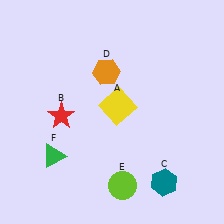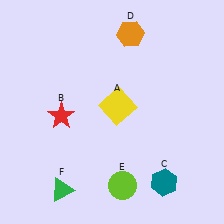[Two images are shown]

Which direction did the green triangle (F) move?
The green triangle (F) moved down.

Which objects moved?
The objects that moved are: the orange hexagon (D), the green triangle (F).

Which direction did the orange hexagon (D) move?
The orange hexagon (D) moved up.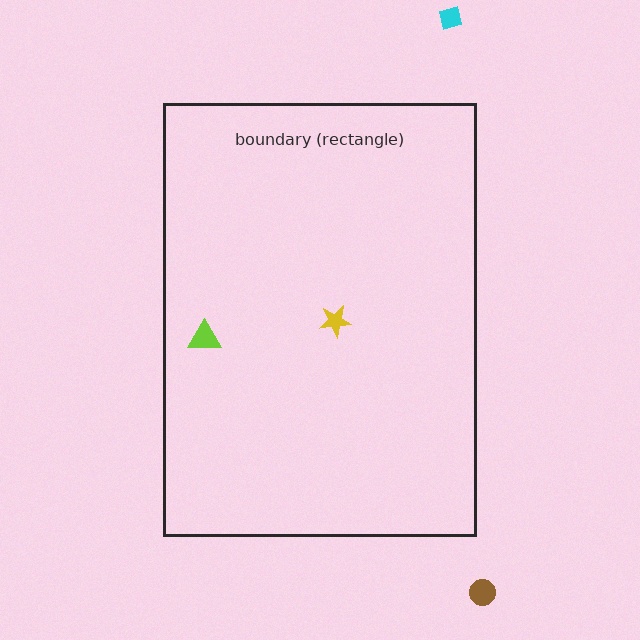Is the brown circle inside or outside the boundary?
Outside.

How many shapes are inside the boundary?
2 inside, 2 outside.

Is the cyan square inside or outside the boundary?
Outside.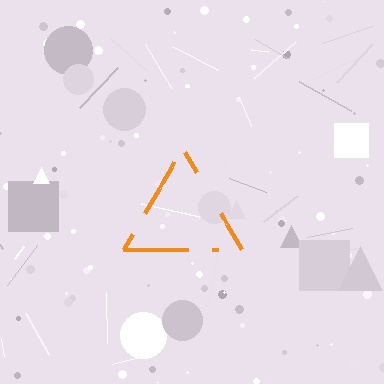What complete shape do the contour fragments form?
The contour fragments form a triangle.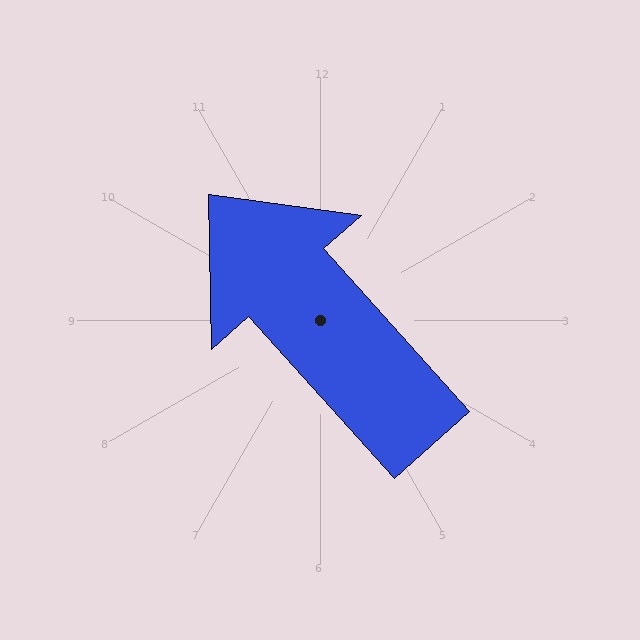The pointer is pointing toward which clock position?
Roughly 11 o'clock.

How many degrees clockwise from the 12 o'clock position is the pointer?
Approximately 318 degrees.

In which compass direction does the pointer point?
Northwest.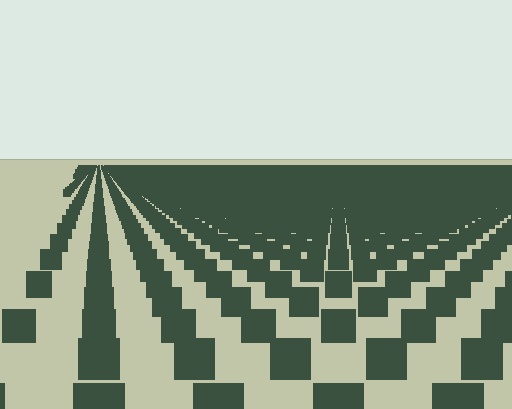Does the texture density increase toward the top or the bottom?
Density increases toward the top.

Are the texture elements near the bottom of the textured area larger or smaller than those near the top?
Larger. Near the bottom, elements are closer to the viewer and appear at a bigger on-screen size.